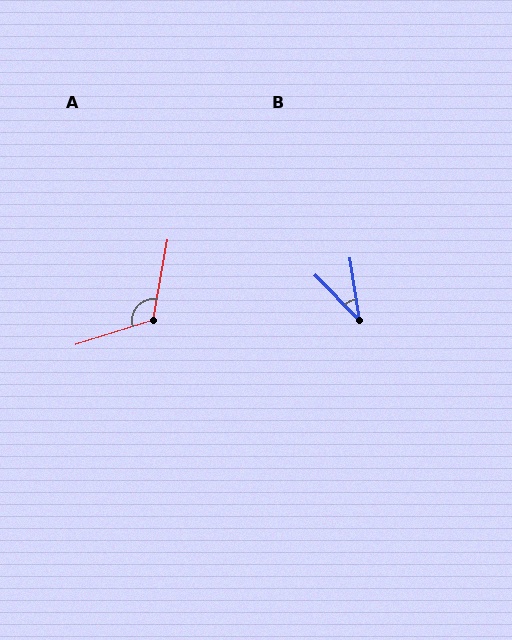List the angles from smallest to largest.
B (35°), A (118°).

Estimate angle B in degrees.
Approximately 35 degrees.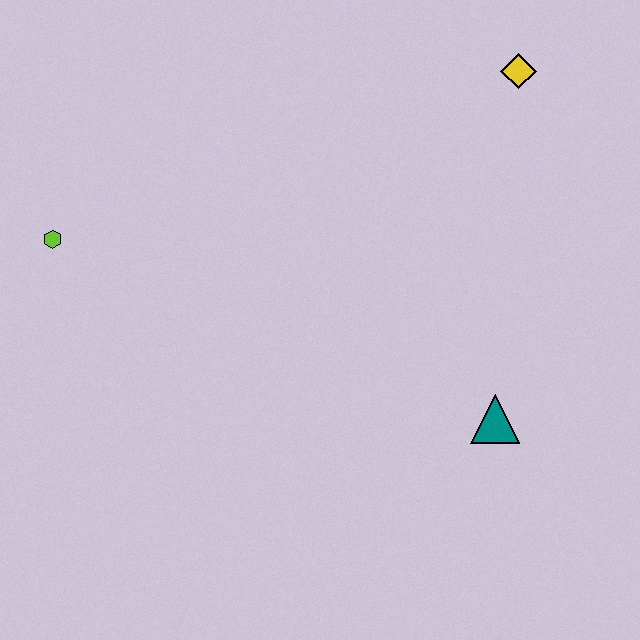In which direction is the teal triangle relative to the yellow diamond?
The teal triangle is below the yellow diamond.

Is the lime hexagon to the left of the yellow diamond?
Yes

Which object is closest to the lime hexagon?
The teal triangle is closest to the lime hexagon.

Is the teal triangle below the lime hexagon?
Yes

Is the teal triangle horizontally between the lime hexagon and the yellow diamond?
Yes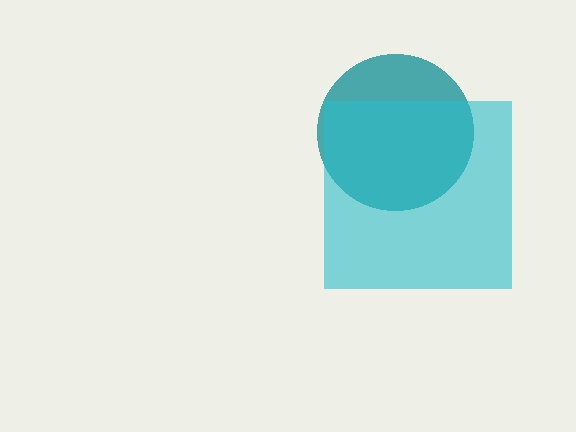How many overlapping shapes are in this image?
There are 2 overlapping shapes in the image.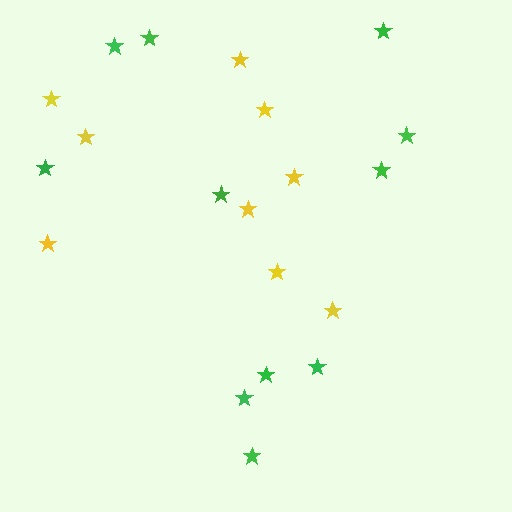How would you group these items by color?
There are 2 groups: one group of yellow stars (9) and one group of green stars (11).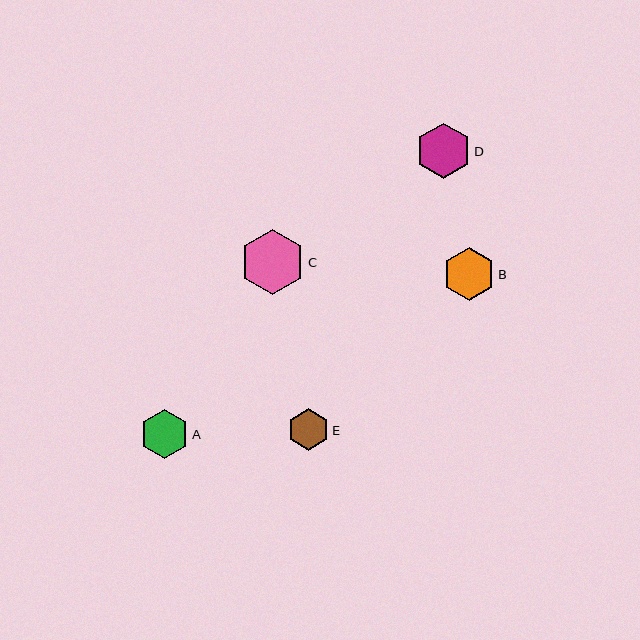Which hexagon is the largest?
Hexagon C is the largest with a size of approximately 65 pixels.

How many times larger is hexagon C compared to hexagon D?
Hexagon C is approximately 1.2 times the size of hexagon D.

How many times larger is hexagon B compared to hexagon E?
Hexagon B is approximately 1.3 times the size of hexagon E.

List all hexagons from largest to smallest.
From largest to smallest: C, D, B, A, E.